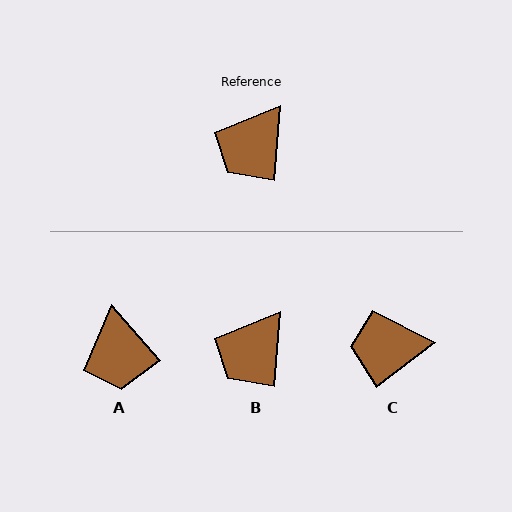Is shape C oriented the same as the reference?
No, it is off by about 49 degrees.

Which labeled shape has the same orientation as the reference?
B.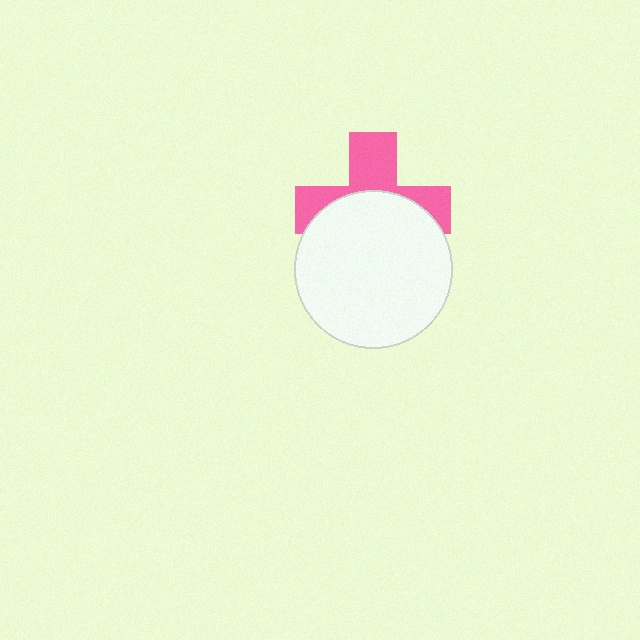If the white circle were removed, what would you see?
You would see the complete pink cross.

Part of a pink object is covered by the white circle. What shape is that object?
It is a cross.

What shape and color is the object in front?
The object in front is a white circle.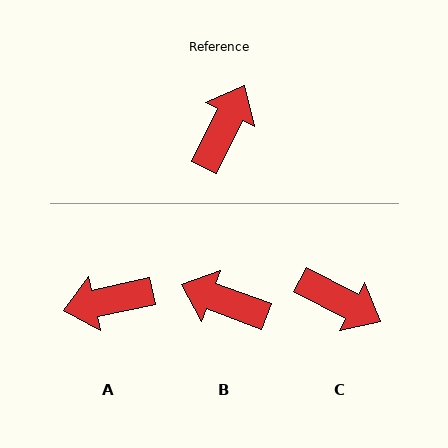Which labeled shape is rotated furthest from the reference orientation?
A, about 129 degrees away.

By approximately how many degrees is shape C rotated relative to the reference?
Approximately 92 degrees clockwise.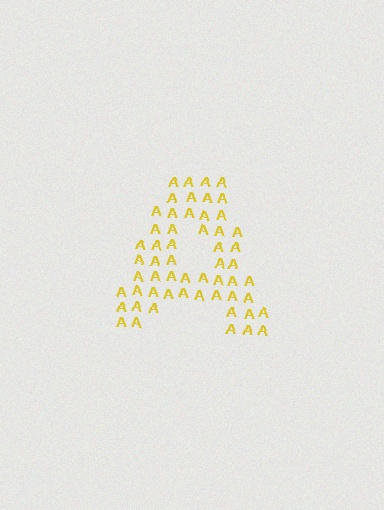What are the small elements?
The small elements are letter A's.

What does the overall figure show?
The overall figure shows the letter A.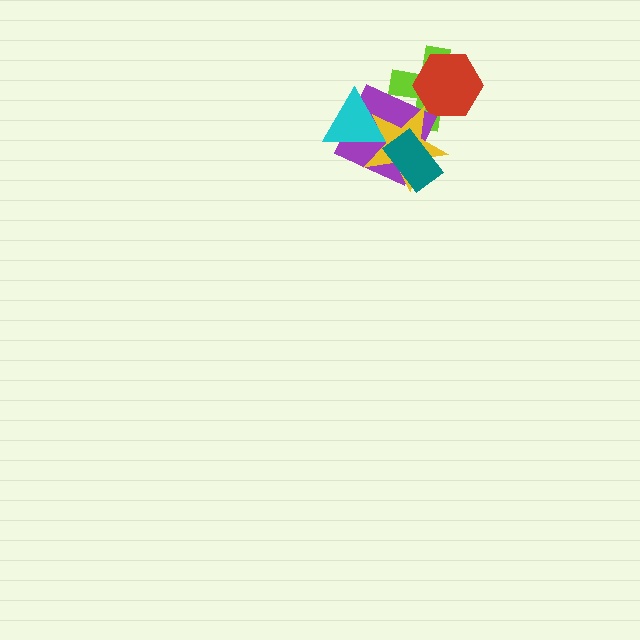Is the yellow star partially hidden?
Yes, it is partially covered by another shape.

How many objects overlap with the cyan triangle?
2 objects overlap with the cyan triangle.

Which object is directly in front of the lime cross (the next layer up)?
The red hexagon is directly in front of the lime cross.